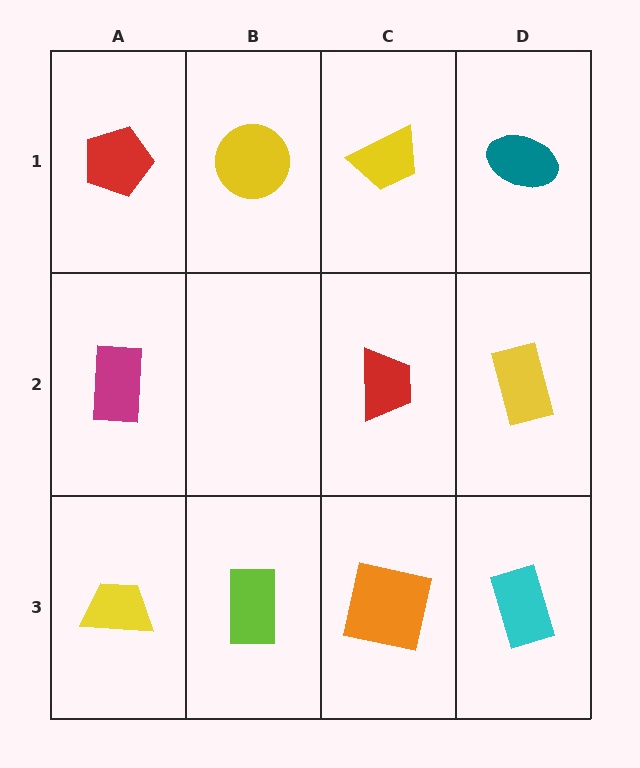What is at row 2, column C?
A red trapezoid.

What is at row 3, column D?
A cyan rectangle.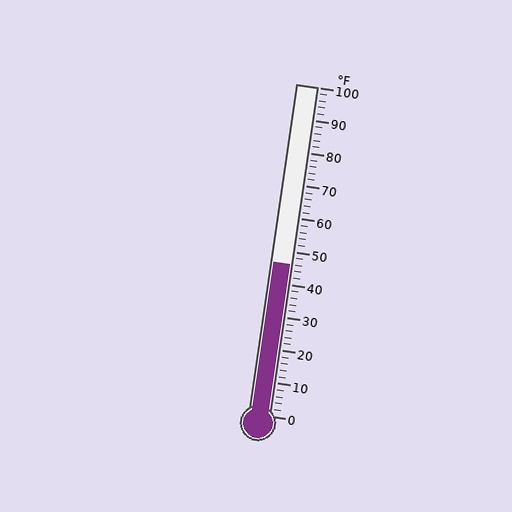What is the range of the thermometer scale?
The thermometer scale ranges from 0°F to 100°F.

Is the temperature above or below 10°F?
The temperature is above 10°F.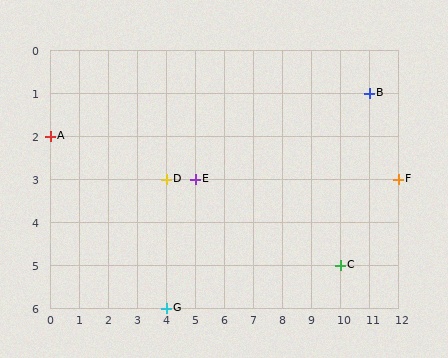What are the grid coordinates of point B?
Point B is at grid coordinates (11, 1).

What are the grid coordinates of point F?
Point F is at grid coordinates (12, 3).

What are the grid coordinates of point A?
Point A is at grid coordinates (0, 2).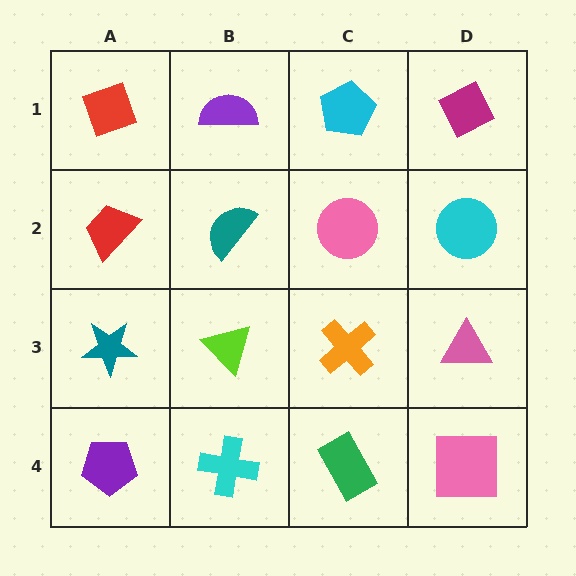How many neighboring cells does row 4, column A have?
2.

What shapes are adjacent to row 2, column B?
A purple semicircle (row 1, column B), a lime triangle (row 3, column B), a red trapezoid (row 2, column A), a pink circle (row 2, column C).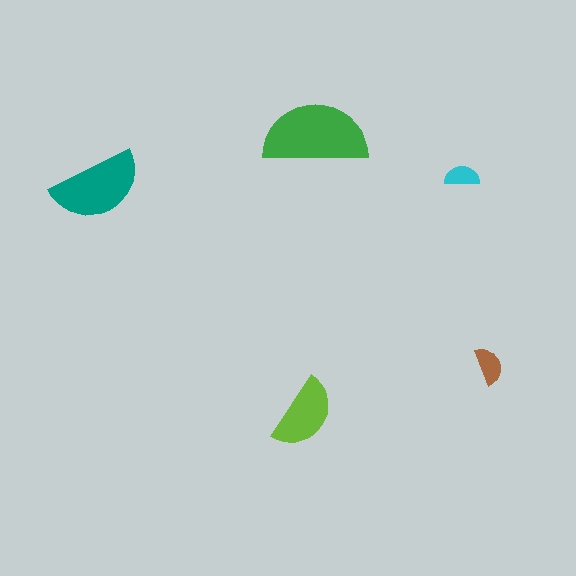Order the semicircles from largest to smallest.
the green one, the teal one, the lime one, the brown one, the cyan one.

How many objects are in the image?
There are 5 objects in the image.